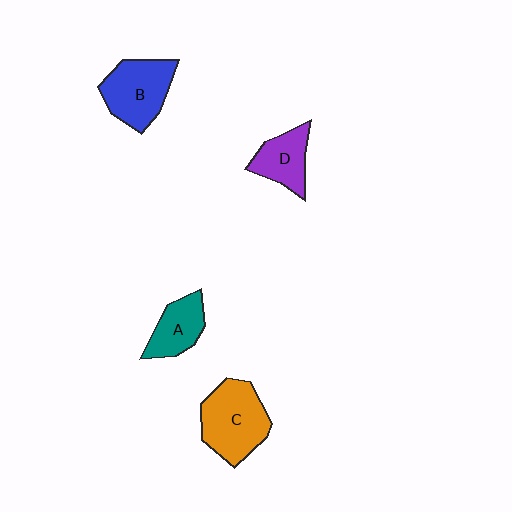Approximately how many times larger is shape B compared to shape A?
Approximately 1.5 times.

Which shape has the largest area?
Shape C (orange).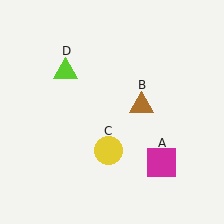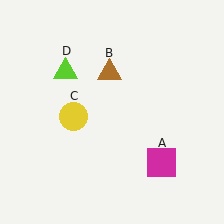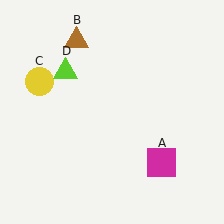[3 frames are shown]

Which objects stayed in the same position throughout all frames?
Magenta square (object A) and lime triangle (object D) remained stationary.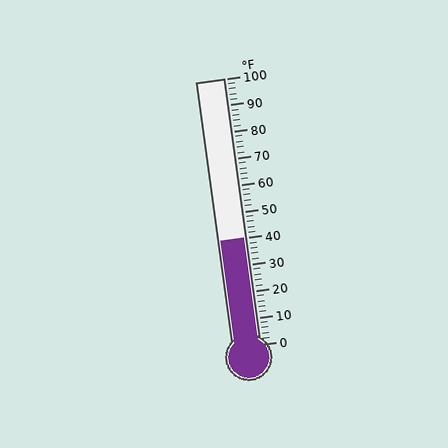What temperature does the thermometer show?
The thermometer shows approximately 40°F.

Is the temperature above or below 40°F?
The temperature is at 40°F.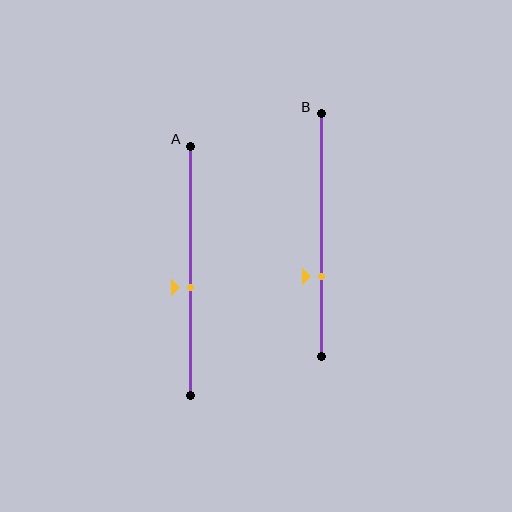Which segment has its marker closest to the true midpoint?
Segment A has its marker closest to the true midpoint.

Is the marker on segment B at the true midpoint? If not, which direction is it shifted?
No, the marker on segment B is shifted downward by about 17% of the segment length.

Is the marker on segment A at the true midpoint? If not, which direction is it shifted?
No, the marker on segment A is shifted downward by about 7% of the segment length.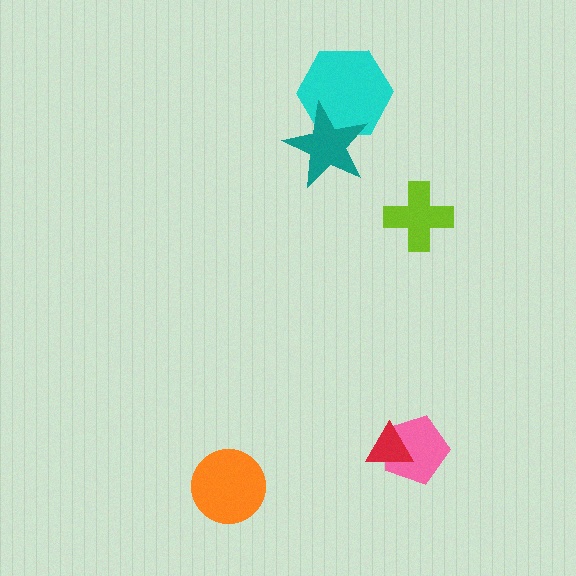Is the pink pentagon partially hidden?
Yes, it is partially covered by another shape.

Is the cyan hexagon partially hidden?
Yes, it is partially covered by another shape.